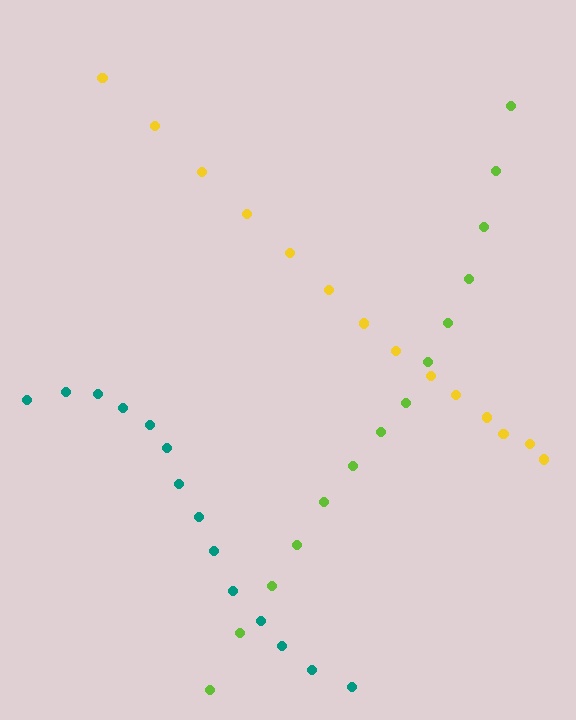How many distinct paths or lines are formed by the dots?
There are 3 distinct paths.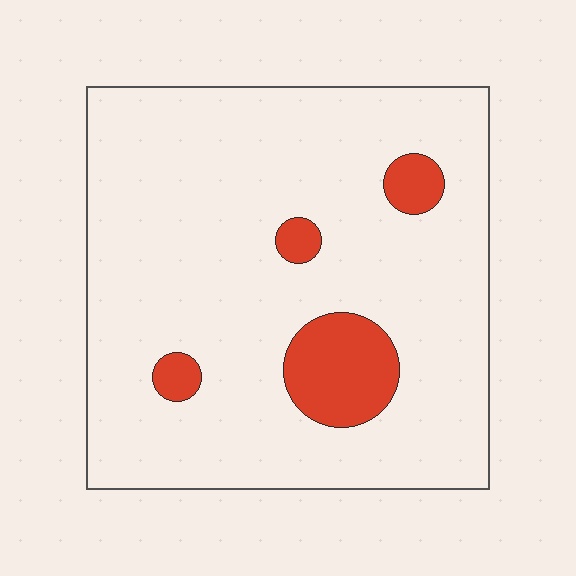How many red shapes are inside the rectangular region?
4.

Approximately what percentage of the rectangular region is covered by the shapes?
Approximately 10%.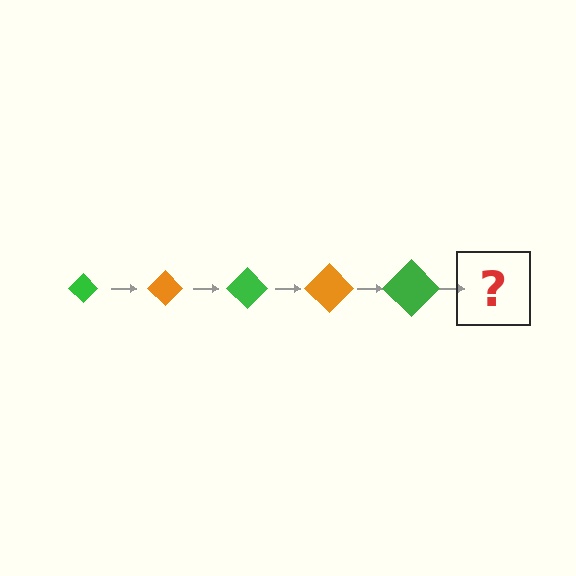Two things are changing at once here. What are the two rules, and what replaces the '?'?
The two rules are that the diamond grows larger each step and the color cycles through green and orange. The '?' should be an orange diamond, larger than the previous one.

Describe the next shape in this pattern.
It should be an orange diamond, larger than the previous one.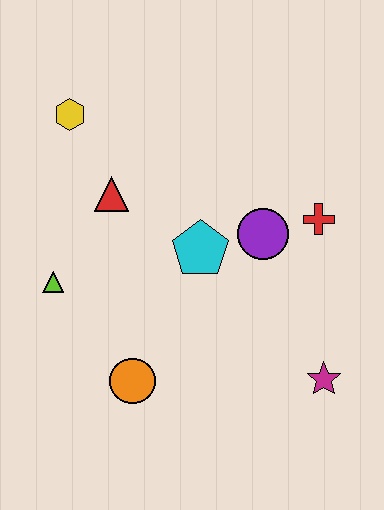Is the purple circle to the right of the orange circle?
Yes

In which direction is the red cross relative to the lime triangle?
The red cross is to the right of the lime triangle.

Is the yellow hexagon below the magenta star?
No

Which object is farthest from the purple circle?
The yellow hexagon is farthest from the purple circle.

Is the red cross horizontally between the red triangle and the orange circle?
No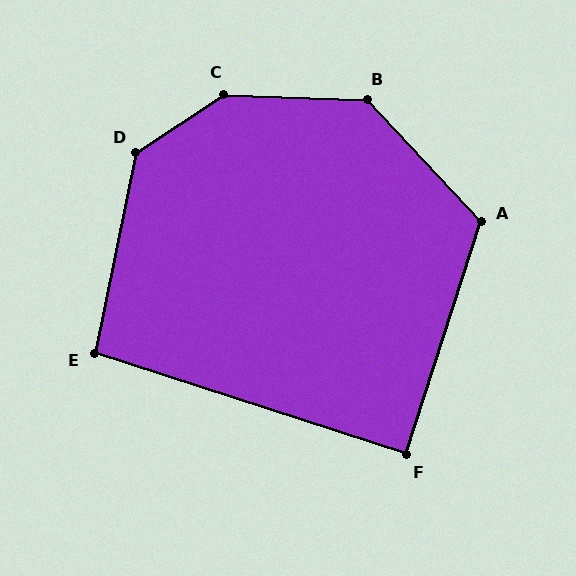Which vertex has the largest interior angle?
C, at approximately 144 degrees.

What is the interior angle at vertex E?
Approximately 97 degrees (obtuse).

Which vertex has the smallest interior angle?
F, at approximately 90 degrees.